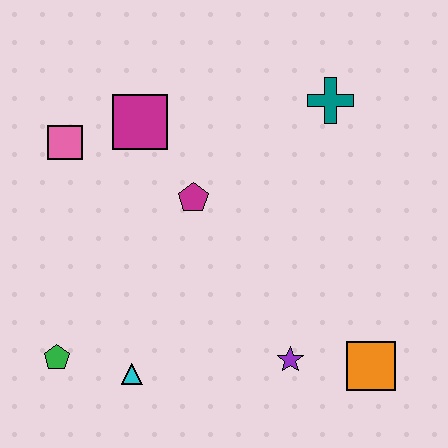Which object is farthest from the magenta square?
The orange square is farthest from the magenta square.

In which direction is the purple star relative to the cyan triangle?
The purple star is to the right of the cyan triangle.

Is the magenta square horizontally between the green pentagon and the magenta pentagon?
Yes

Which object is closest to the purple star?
The orange square is closest to the purple star.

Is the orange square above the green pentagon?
No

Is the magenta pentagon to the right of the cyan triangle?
Yes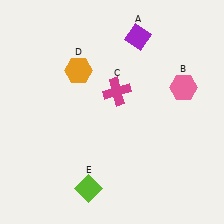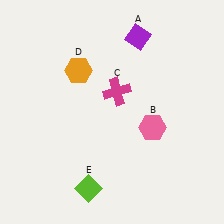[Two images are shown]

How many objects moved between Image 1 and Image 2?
1 object moved between the two images.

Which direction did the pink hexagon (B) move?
The pink hexagon (B) moved down.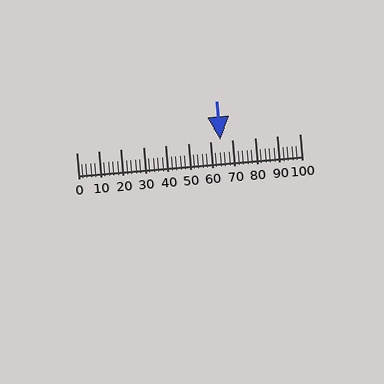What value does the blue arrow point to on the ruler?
The blue arrow points to approximately 65.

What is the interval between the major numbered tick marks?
The major tick marks are spaced 10 units apart.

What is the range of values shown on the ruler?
The ruler shows values from 0 to 100.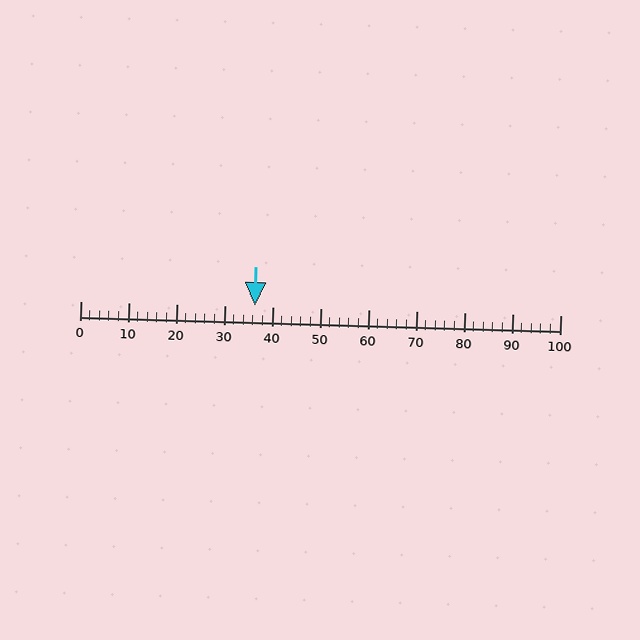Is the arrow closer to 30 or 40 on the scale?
The arrow is closer to 40.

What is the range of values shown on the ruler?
The ruler shows values from 0 to 100.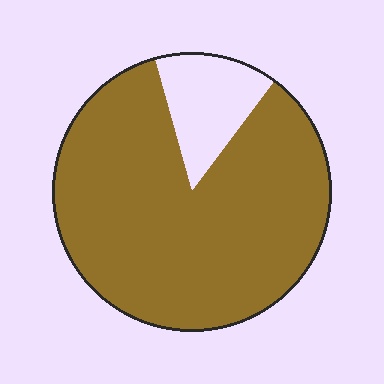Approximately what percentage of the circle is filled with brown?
Approximately 85%.